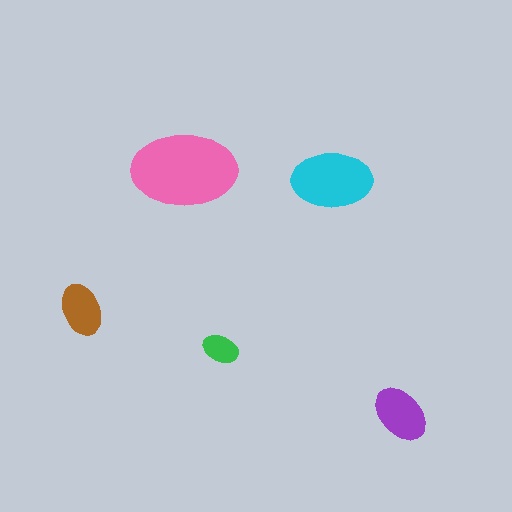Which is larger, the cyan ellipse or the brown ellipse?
The cyan one.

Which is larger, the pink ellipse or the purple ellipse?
The pink one.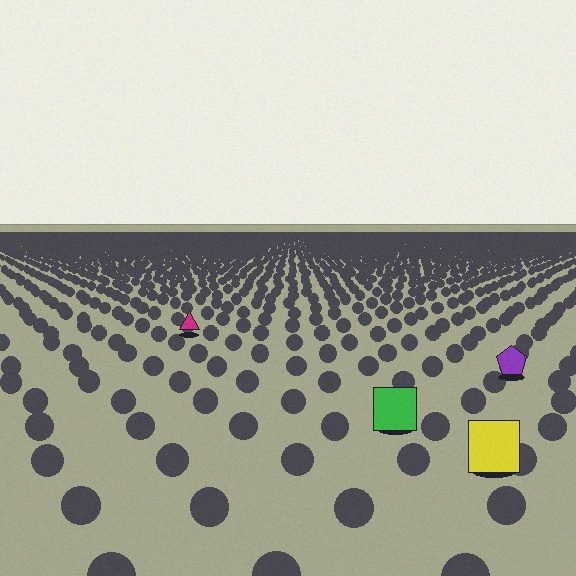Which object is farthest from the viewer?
The magenta triangle is farthest from the viewer. It appears smaller and the ground texture around it is denser.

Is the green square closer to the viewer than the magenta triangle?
Yes. The green square is closer — you can tell from the texture gradient: the ground texture is coarser near it.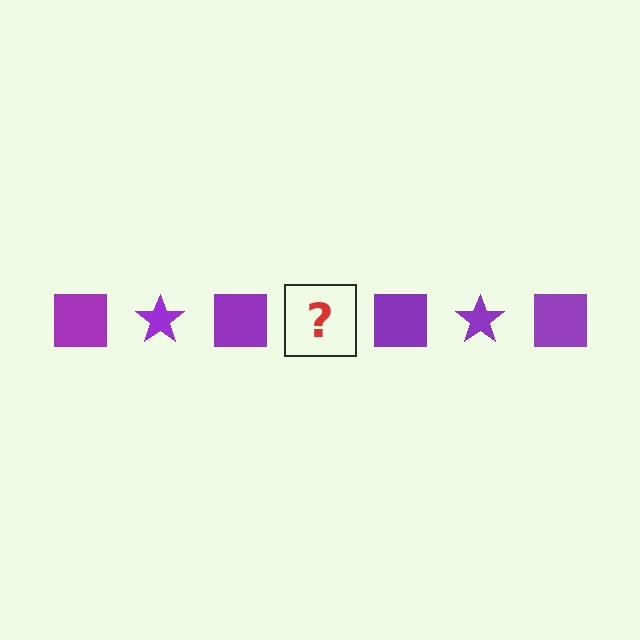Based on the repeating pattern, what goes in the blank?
The blank should be a purple star.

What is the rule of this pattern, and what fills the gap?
The rule is that the pattern cycles through square, star shapes in purple. The gap should be filled with a purple star.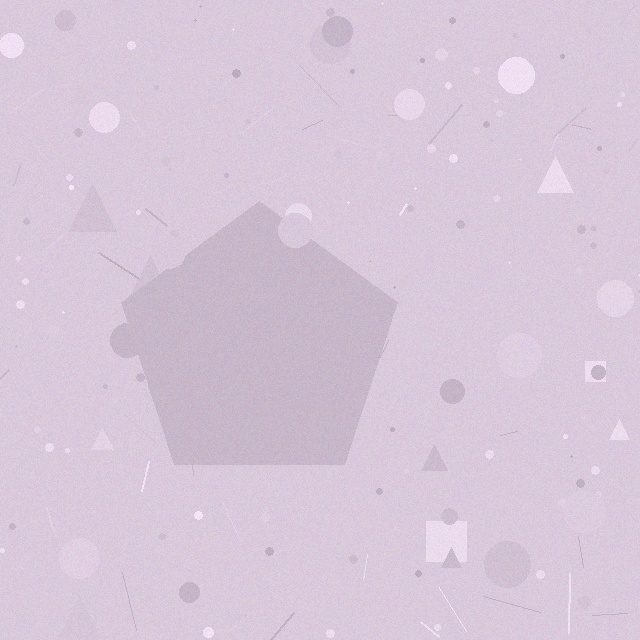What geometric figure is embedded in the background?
A pentagon is embedded in the background.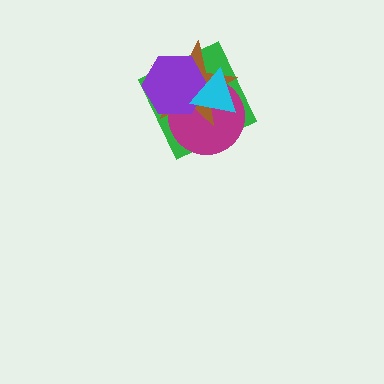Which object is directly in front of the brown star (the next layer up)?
The purple hexagon is directly in front of the brown star.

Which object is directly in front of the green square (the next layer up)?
The magenta circle is directly in front of the green square.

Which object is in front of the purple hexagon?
The cyan triangle is in front of the purple hexagon.